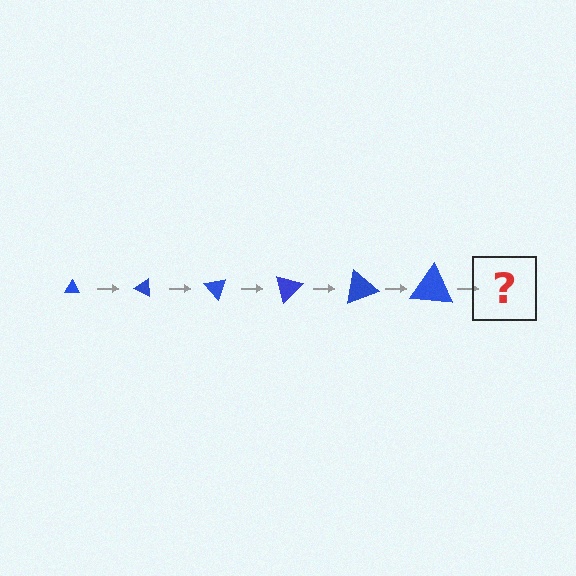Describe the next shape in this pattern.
It should be a triangle, larger than the previous one and rotated 150 degrees from the start.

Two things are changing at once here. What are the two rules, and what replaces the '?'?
The two rules are that the triangle grows larger each step and it rotates 25 degrees each step. The '?' should be a triangle, larger than the previous one and rotated 150 degrees from the start.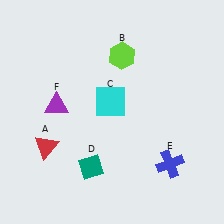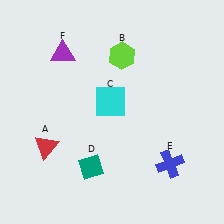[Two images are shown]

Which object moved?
The purple triangle (F) moved up.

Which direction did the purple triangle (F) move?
The purple triangle (F) moved up.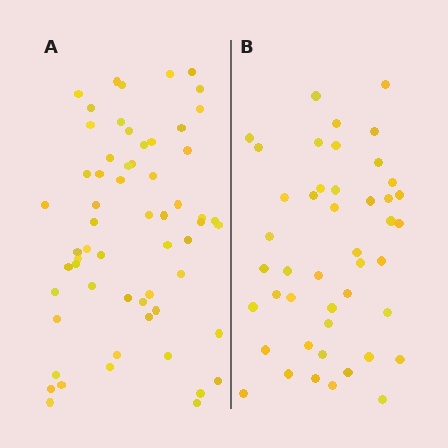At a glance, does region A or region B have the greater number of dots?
Region A (the left region) has more dots.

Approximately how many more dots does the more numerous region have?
Region A has approximately 15 more dots than region B.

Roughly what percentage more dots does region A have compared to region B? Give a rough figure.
About 35% more.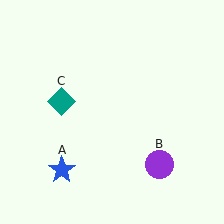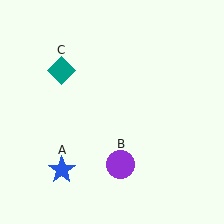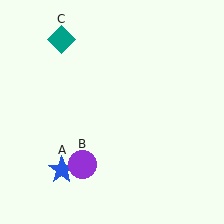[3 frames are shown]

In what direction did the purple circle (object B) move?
The purple circle (object B) moved left.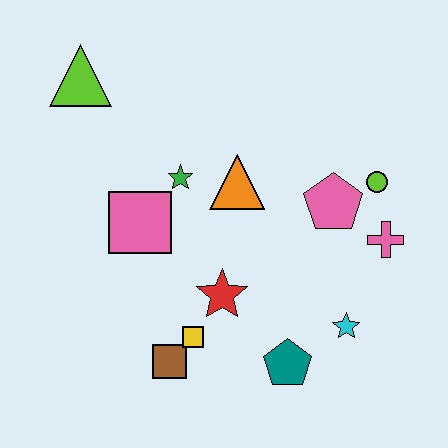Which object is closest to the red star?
The yellow square is closest to the red star.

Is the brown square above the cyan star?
No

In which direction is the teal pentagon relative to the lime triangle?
The teal pentagon is below the lime triangle.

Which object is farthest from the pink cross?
The lime triangle is farthest from the pink cross.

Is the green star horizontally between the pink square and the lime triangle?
No